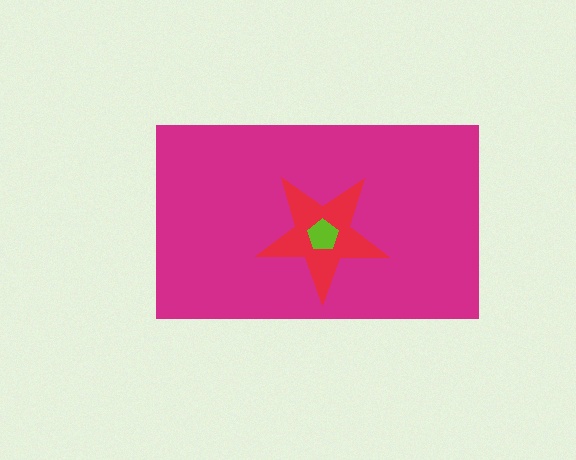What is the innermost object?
The lime pentagon.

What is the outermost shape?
The magenta rectangle.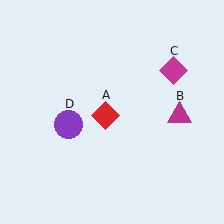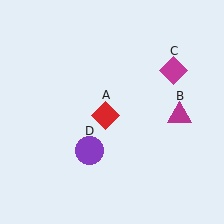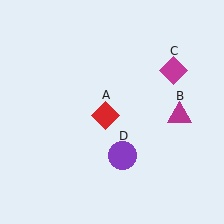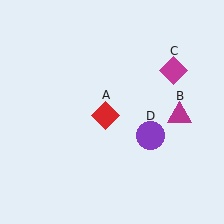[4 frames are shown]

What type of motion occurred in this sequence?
The purple circle (object D) rotated counterclockwise around the center of the scene.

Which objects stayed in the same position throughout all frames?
Red diamond (object A) and magenta triangle (object B) and magenta diamond (object C) remained stationary.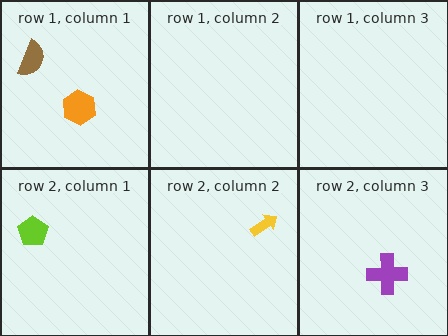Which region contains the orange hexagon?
The row 1, column 1 region.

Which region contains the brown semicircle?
The row 1, column 1 region.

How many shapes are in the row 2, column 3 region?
1.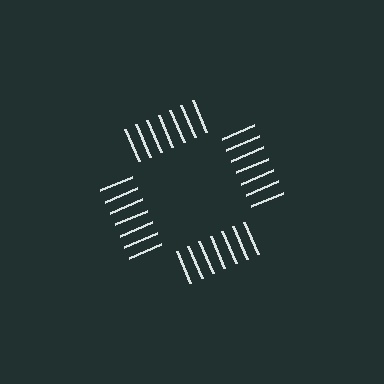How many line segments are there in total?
28 — 7 along each of the 4 edges.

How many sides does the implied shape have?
4 sides — the line-ends trace a square.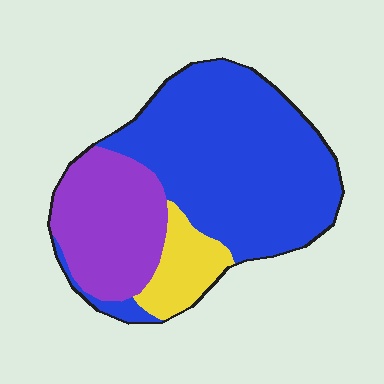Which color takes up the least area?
Yellow, at roughly 10%.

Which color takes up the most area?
Blue, at roughly 60%.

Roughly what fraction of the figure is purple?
Purple covers 27% of the figure.